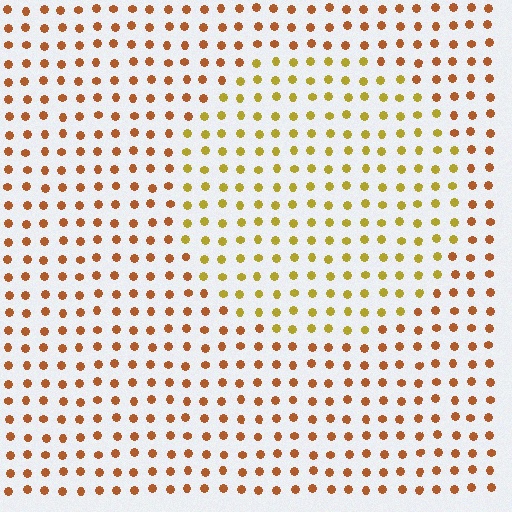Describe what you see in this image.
The image is filled with small brown elements in a uniform arrangement. A circle-shaped region is visible where the elements are tinted to a slightly different hue, forming a subtle color boundary.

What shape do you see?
I see a circle.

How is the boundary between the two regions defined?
The boundary is defined purely by a slight shift in hue (about 33 degrees). Spacing, size, and orientation are identical on both sides.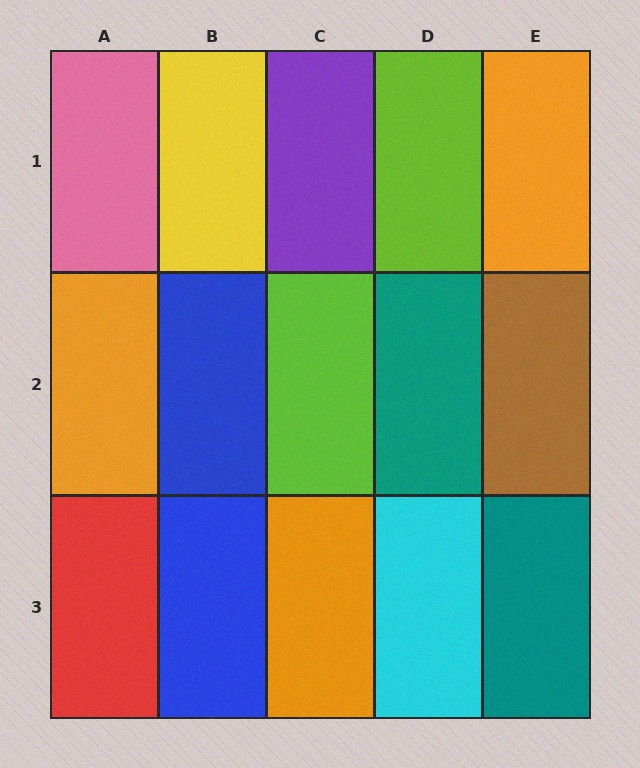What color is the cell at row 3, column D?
Cyan.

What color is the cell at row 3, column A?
Red.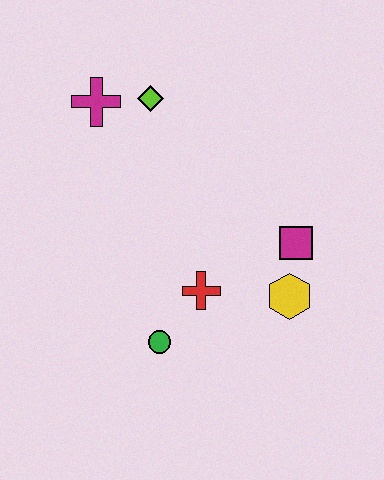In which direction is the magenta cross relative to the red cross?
The magenta cross is above the red cross.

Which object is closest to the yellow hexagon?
The magenta square is closest to the yellow hexagon.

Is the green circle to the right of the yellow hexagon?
No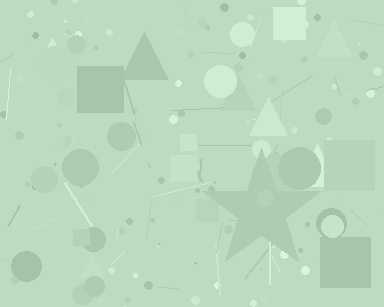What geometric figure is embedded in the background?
A star is embedded in the background.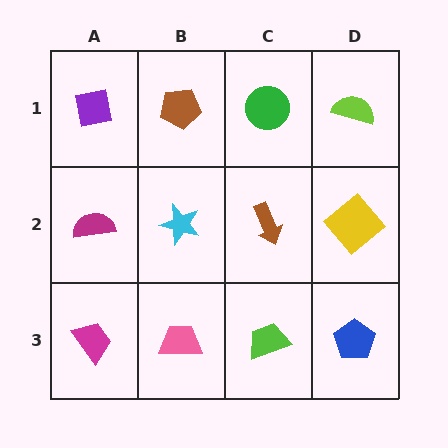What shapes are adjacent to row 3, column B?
A cyan star (row 2, column B), a magenta trapezoid (row 3, column A), a lime trapezoid (row 3, column C).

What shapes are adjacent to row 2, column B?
A brown pentagon (row 1, column B), a pink trapezoid (row 3, column B), a magenta semicircle (row 2, column A), a brown arrow (row 2, column C).